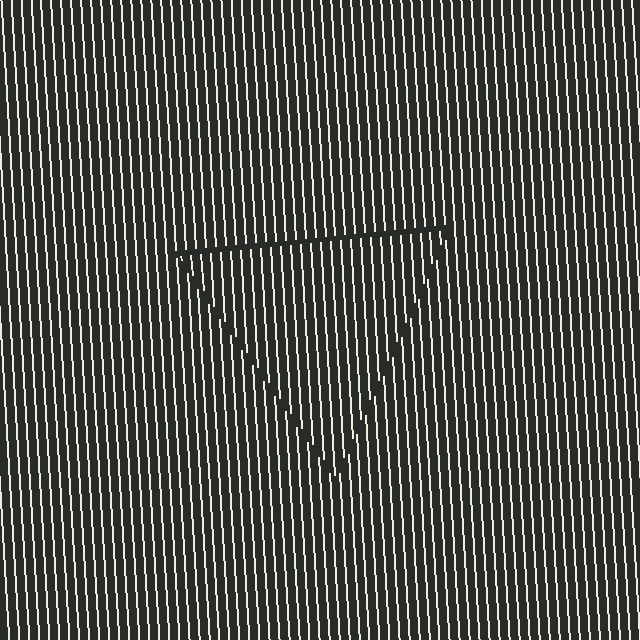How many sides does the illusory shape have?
3 sides — the line-ends trace a triangle.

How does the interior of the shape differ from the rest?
The interior of the shape contains the same grating, shifted by half a period — the contour is defined by the phase discontinuity where line-ends from the inner and outer gratings abut.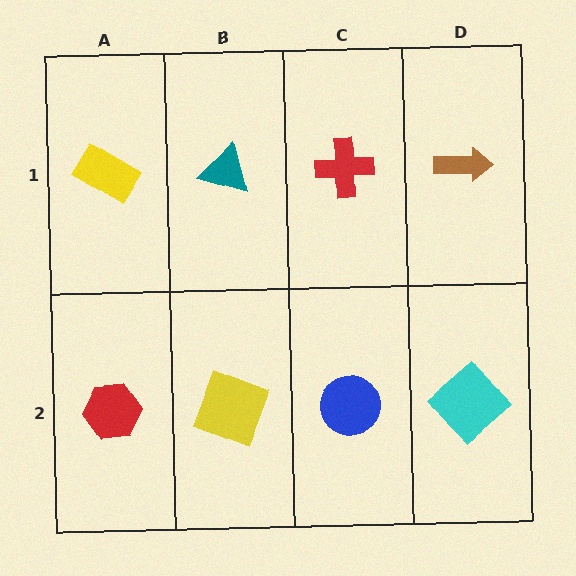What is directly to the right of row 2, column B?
A blue circle.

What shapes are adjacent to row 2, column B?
A teal triangle (row 1, column B), a red hexagon (row 2, column A), a blue circle (row 2, column C).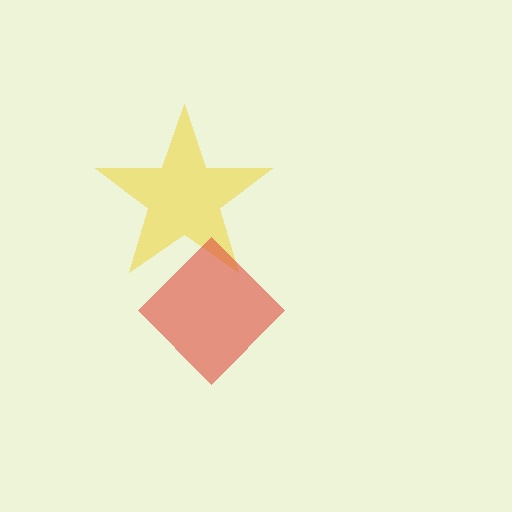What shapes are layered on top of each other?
The layered shapes are: a yellow star, a red diamond.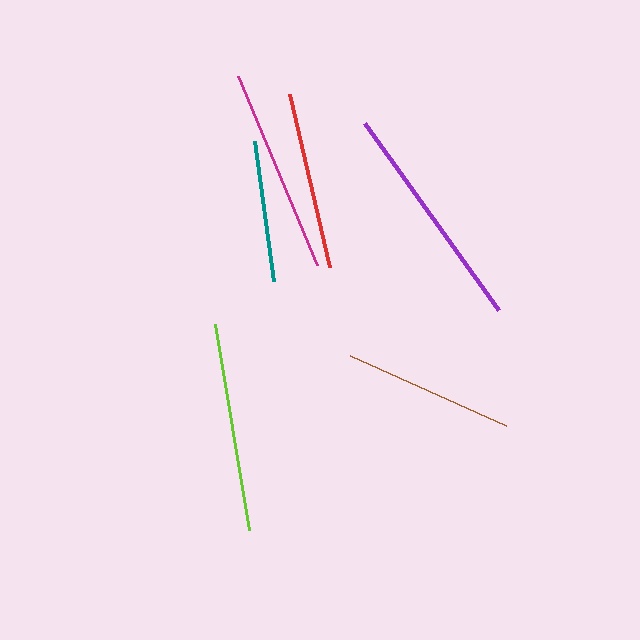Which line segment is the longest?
The purple line is the longest at approximately 230 pixels.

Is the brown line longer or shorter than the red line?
The red line is longer than the brown line.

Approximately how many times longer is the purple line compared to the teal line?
The purple line is approximately 1.6 times the length of the teal line.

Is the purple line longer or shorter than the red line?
The purple line is longer than the red line.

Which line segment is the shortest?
The teal line is the shortest at approximately 142 pixels.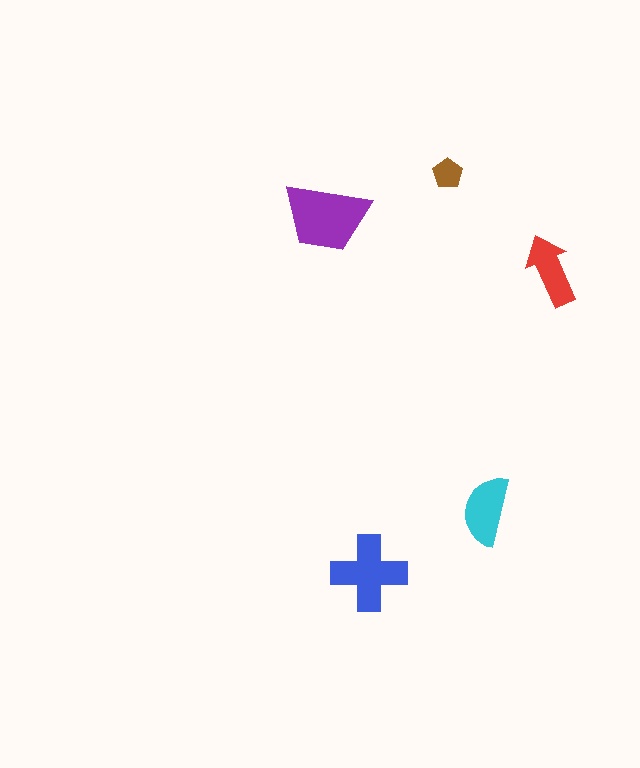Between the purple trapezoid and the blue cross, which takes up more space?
The purple trapezoid.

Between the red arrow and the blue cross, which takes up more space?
The blue cross.